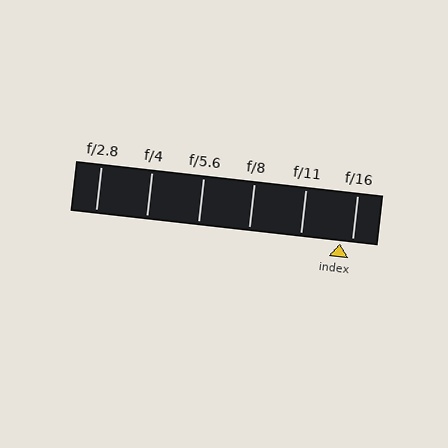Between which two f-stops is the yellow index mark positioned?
The index mark is between f/11 and f/16.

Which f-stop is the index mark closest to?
The index mark is closest to f/16.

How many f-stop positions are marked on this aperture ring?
There are 6 f-stop positions marked.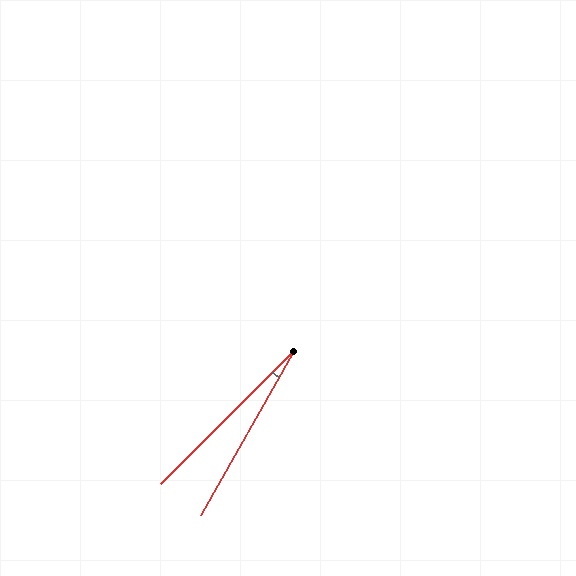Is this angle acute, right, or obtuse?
It is acute.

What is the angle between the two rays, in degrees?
Approximately 15 degrees.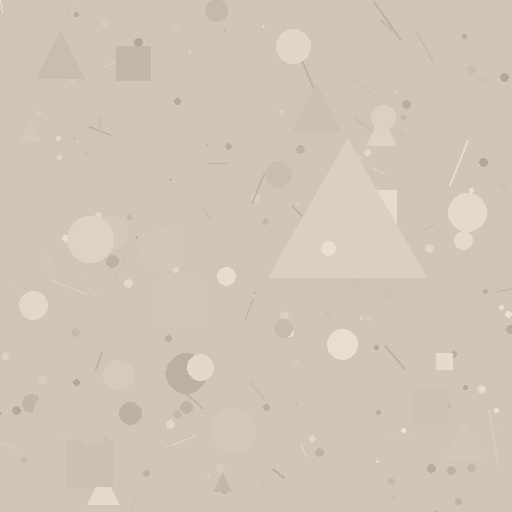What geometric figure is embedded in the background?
A triangle is embedded in the background.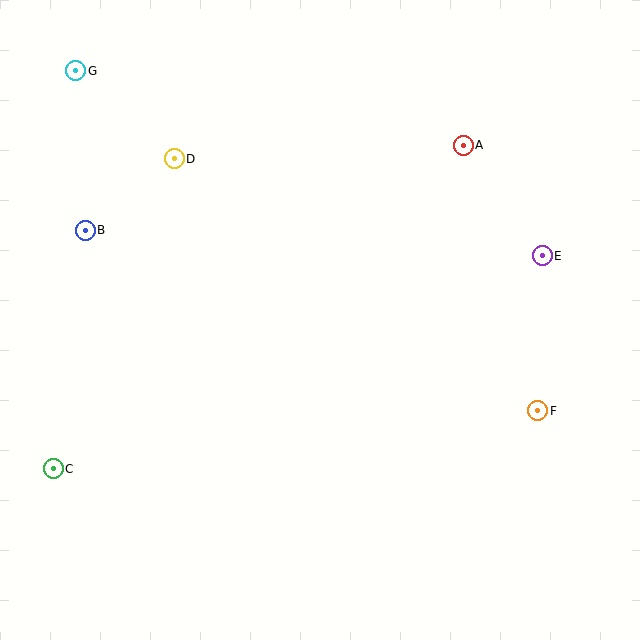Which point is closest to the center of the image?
Point D at (174, 159) is closest to the center.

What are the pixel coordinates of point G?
Point G is at (76, 71).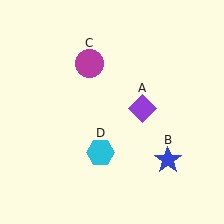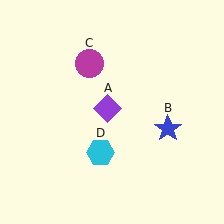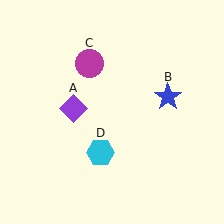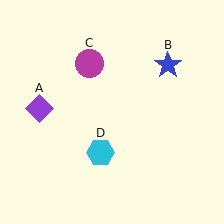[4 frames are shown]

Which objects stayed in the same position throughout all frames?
Magenta circle (object C) and cyan hexagon (object D) remained stationary.